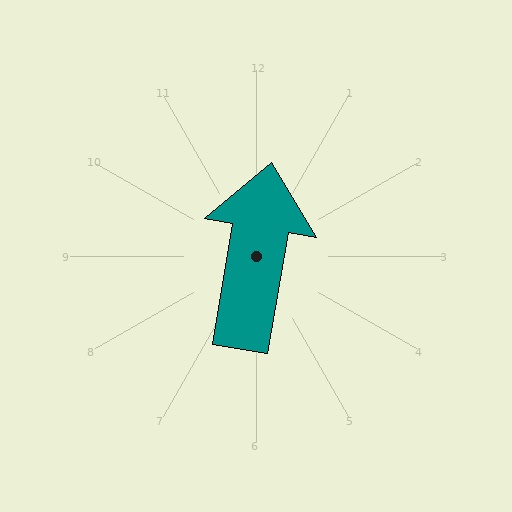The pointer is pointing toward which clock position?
Roughly 12 o'clock.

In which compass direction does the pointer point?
North.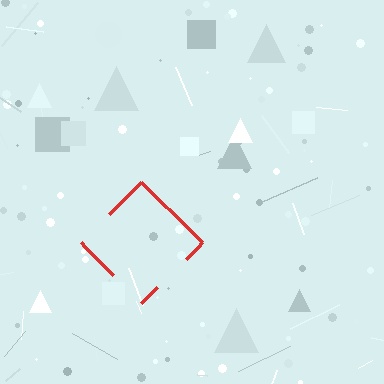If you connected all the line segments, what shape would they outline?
They would outline a diamond.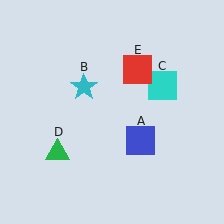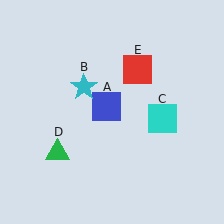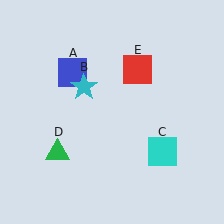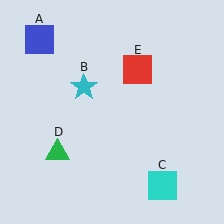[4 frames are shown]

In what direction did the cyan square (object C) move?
The cyan square (object C) moved down.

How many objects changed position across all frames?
2 objects changed position: blue square (object A), cyan square (object C).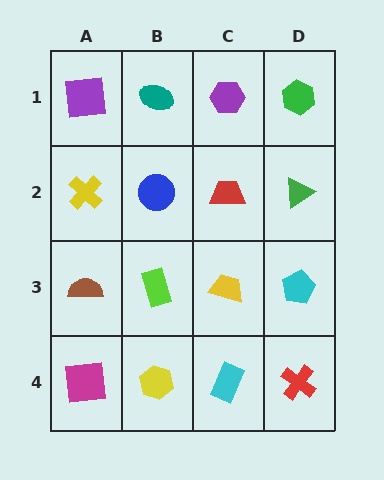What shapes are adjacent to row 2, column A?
A purple square (row 1, column A), a brown semicircle (row 3, column A), a blue circle (row 2, column B).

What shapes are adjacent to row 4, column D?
A cyan pentagon (row 3, column D), a cyan rectangle (row 4, column C).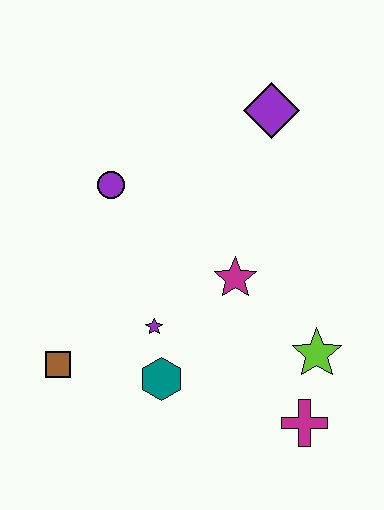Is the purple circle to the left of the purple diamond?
Yes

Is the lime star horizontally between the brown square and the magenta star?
No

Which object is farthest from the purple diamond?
The brown square is farthest from the purple diamond.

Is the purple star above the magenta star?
No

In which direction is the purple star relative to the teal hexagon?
The purple star is above the teal hexagon.